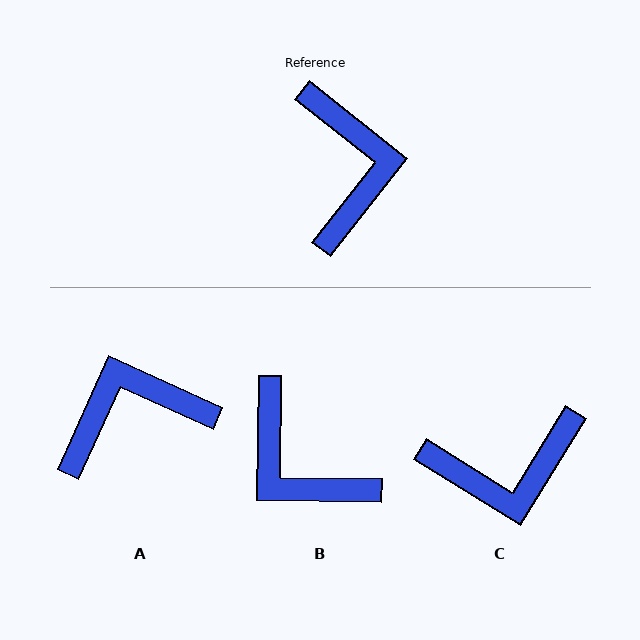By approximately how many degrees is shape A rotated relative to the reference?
Approximately 104 degrees counter-clockwise.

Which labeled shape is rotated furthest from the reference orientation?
B, about 143 degrees away.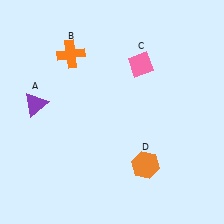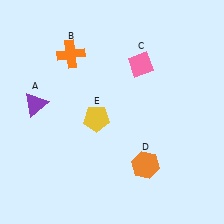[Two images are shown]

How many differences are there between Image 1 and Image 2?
There is 1 difference between the two images.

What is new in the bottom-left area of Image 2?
A yellow pentagon (E) was added in the bottom-left area of Image 2.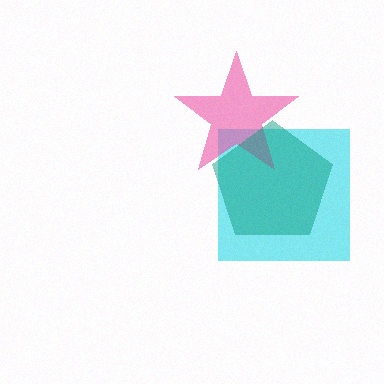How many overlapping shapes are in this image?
There are 3 overlapping shapes in the image.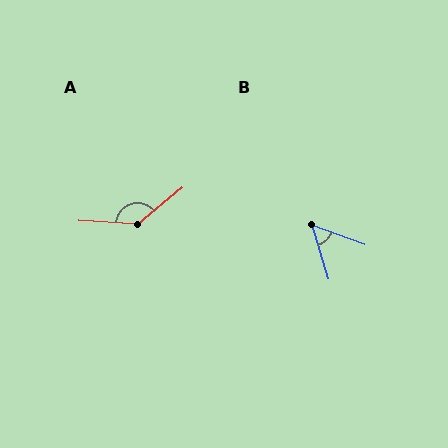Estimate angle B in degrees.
Approximately 53 degrees.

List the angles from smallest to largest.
B (53°), A (136°).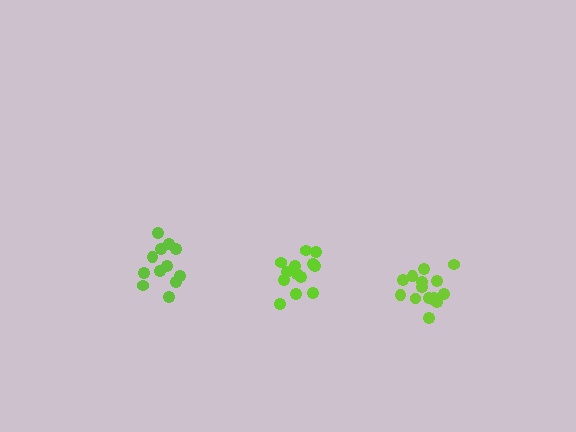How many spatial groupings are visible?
There are 3 spatial groupings.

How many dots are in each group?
Group 1: 15 dots, Group 2: 12 dots, Group 3: 13 dots (40 total).